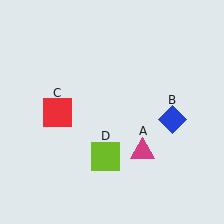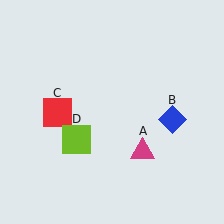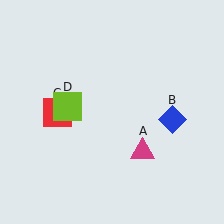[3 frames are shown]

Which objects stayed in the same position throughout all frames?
Magenta triangle (object A) and blue diamond (object B) and red square (object C) remained stationary.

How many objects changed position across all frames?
1 object changed position: lime square (object D).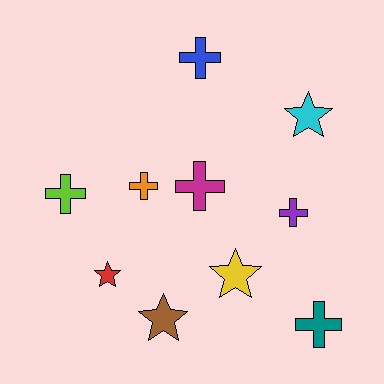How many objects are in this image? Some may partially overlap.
There are 10 objects.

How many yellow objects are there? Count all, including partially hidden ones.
There is 1 yellow object.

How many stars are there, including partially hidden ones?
There are 4 stars.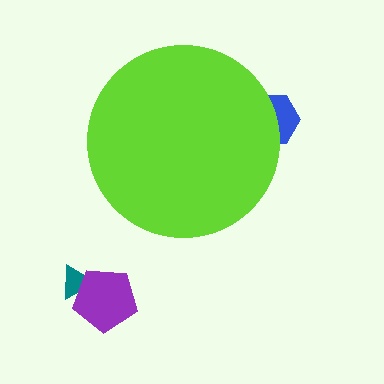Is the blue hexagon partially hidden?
Yes, the blue hexagon is partially hidden behind the lime circle.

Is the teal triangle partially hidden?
No, the teal triangle is fully visible.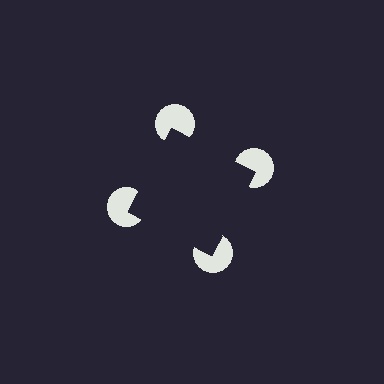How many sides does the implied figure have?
4 sides.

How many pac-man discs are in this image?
There are 4 — one at each vertex of the illusory square.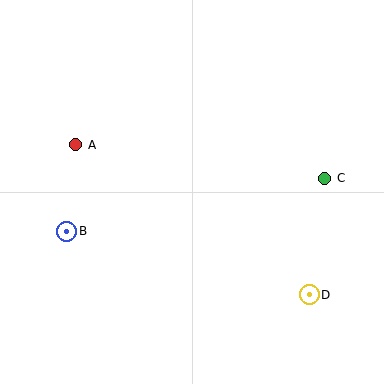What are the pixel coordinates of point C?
Point C is at (325, 178).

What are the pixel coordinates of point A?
Point A is at (76, 145).